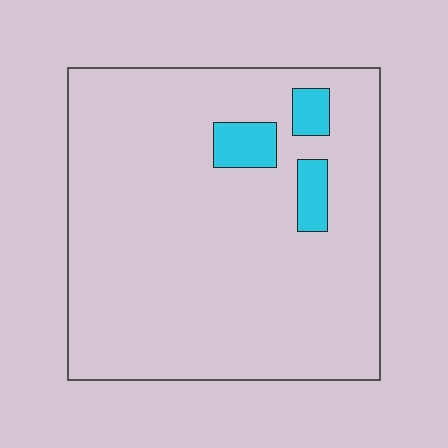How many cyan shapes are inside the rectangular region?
3.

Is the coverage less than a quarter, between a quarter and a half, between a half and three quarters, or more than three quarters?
Less than a quarter.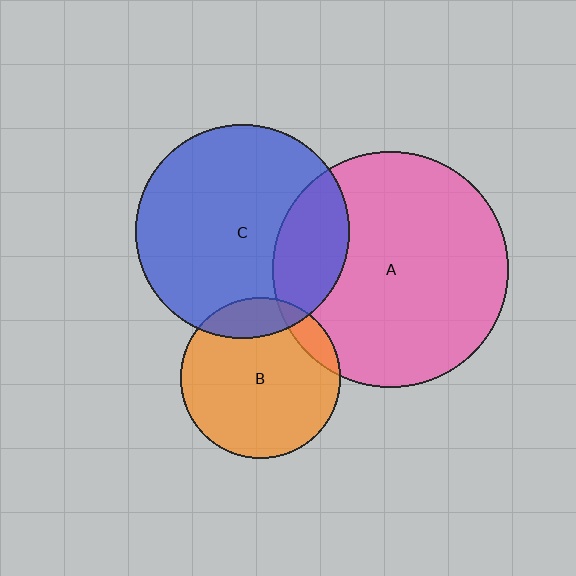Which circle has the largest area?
Circle A (pink).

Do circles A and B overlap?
Yes.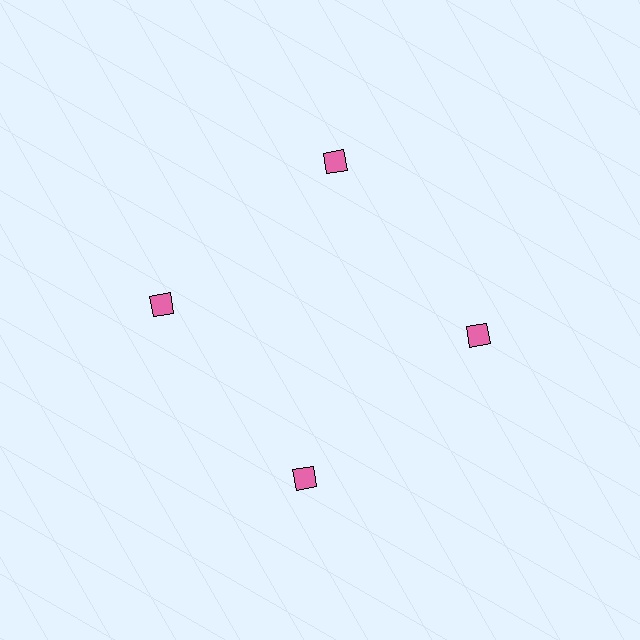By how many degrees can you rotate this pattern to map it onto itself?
The pattern maps onto itself every 90 degrees of rotation.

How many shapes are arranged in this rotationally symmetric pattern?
There are 4 shapes, arranged in 4 groups of 1.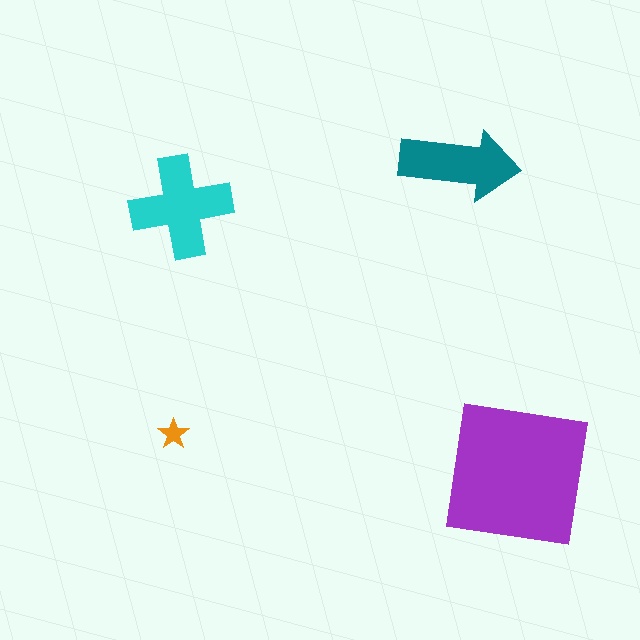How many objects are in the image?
There are 4 objects in the image.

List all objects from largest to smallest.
The purple square, the cyan cross, the teal arrow, the orange star.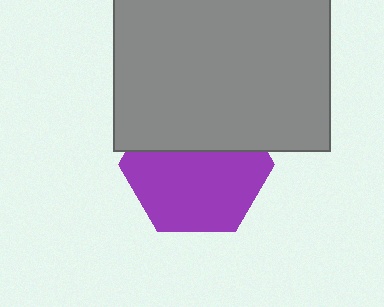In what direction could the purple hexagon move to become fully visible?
The purple hexagon could move down. That would shift it out from behind the gray square entirely.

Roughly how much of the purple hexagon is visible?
About half of it is visible (roughly 62%).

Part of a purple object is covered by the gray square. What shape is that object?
It is a hexagon.